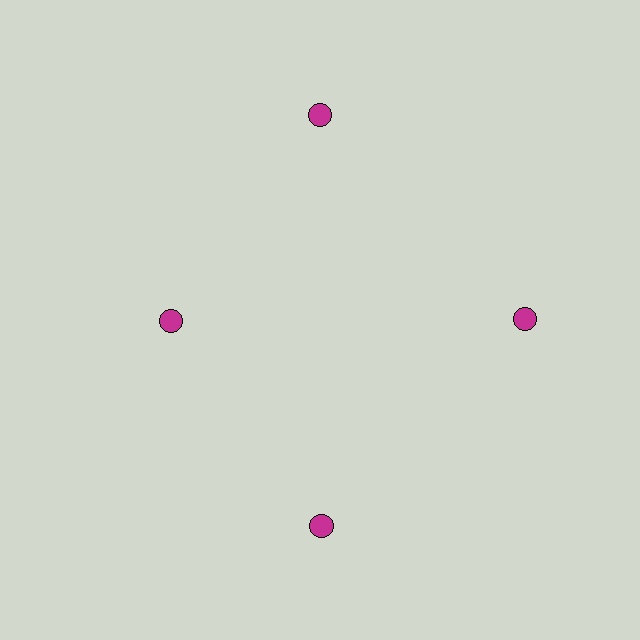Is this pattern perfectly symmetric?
No. The 4 magenta circles are arranged in a ring, but one element near the 9 o'clock position is pulled inward toward the center, breaking the 4-fold rotational symmetry.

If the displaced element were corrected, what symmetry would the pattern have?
It would have 4-fold rotational symmetry — the pattern would map onto itself every 90 degrees.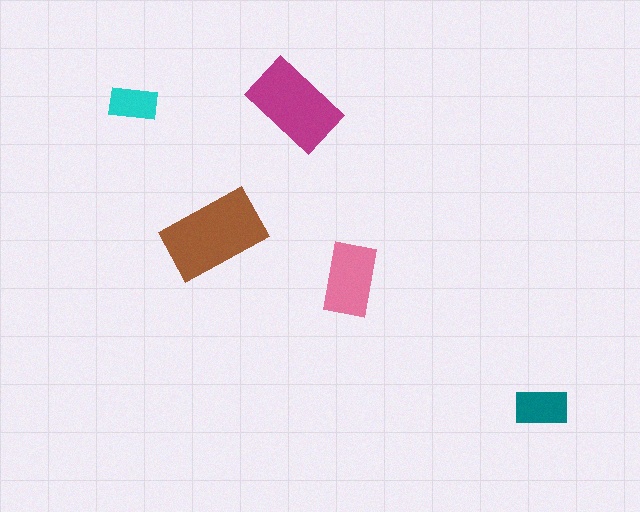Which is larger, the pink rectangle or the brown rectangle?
The brown one.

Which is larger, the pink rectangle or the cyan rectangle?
The pink one.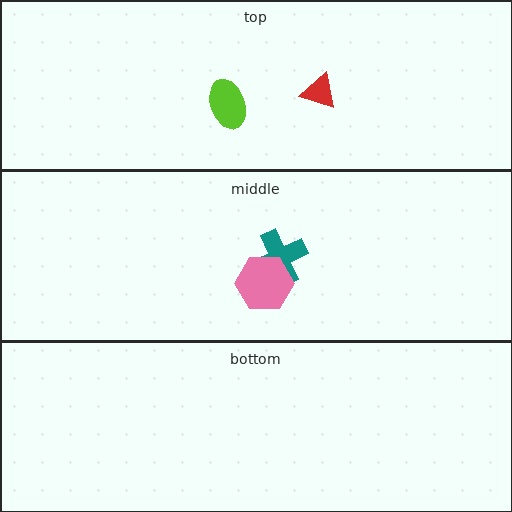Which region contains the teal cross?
The middle region.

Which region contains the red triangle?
The top region.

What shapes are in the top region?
The lime ellipse, the red triangle.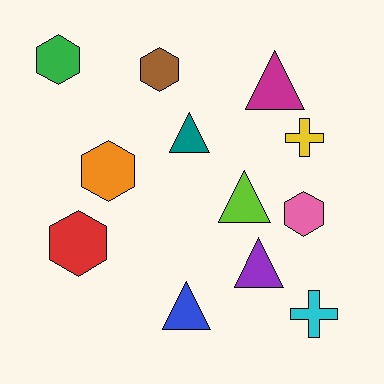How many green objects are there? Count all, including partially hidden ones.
There is 1 green object.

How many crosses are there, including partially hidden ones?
There are 2 crosses.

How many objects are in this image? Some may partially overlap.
There are 12 objects.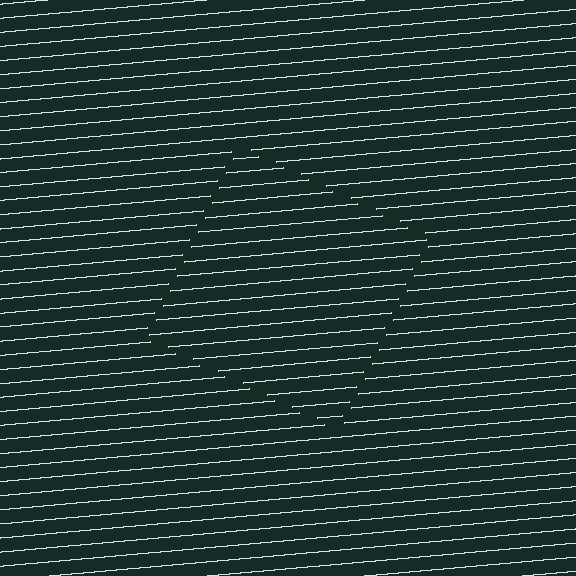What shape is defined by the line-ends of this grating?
An illusory square. The interior of the shape contains the same grating, shifted by half a period — the contour is defined by the phase discontinuity where line-ends from the inner and outer gratings abut.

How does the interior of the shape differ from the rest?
The interior of the shape contains the same grating, shifted by half a period — the contour is defined by the phase discontinuity where line-ends from the inner and outer gratings abut.